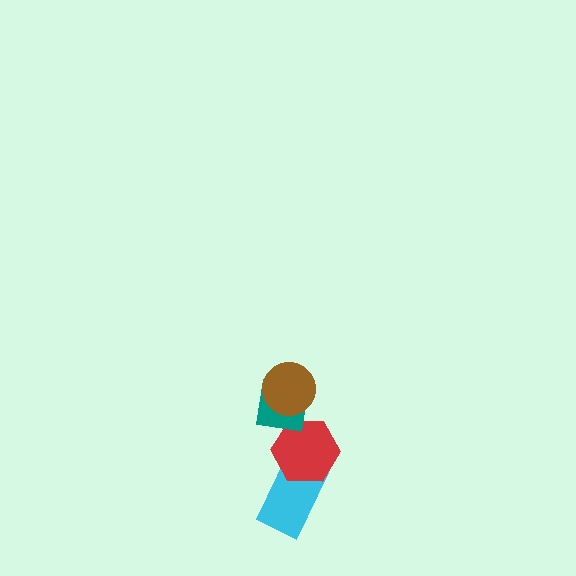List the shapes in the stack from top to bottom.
From top to bottom: the brown circle, the teal square, the red hexagon, the cyan rectangle.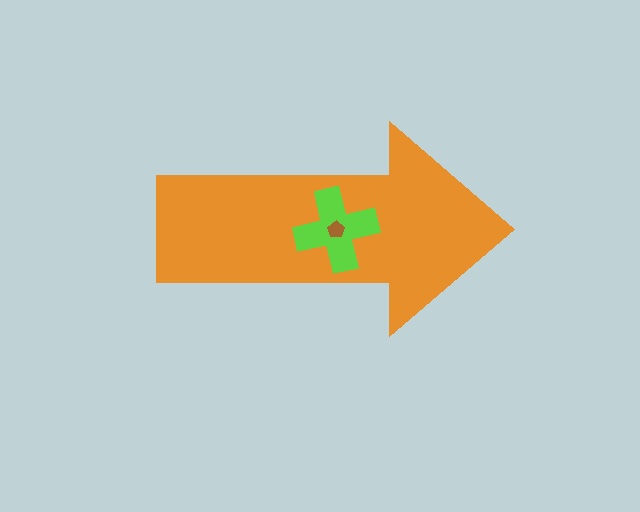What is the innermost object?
The brown pentagon.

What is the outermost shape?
The orange arrow.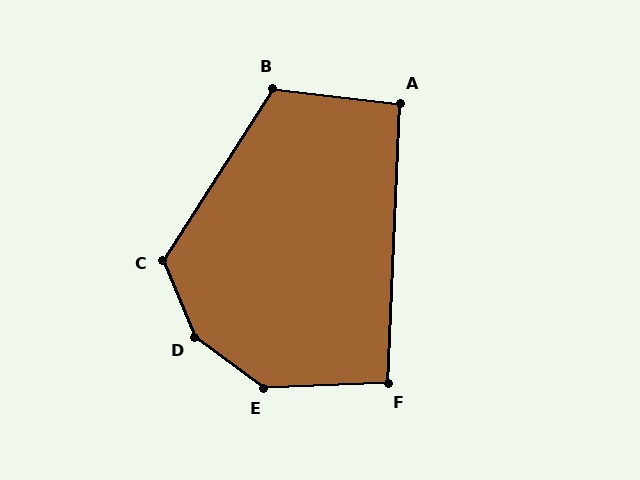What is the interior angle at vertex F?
Approximately 95 degrees (approximately right).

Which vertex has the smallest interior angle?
A, at approximately 94 degrees.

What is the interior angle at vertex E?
Approximately 141 degrees (obtuse).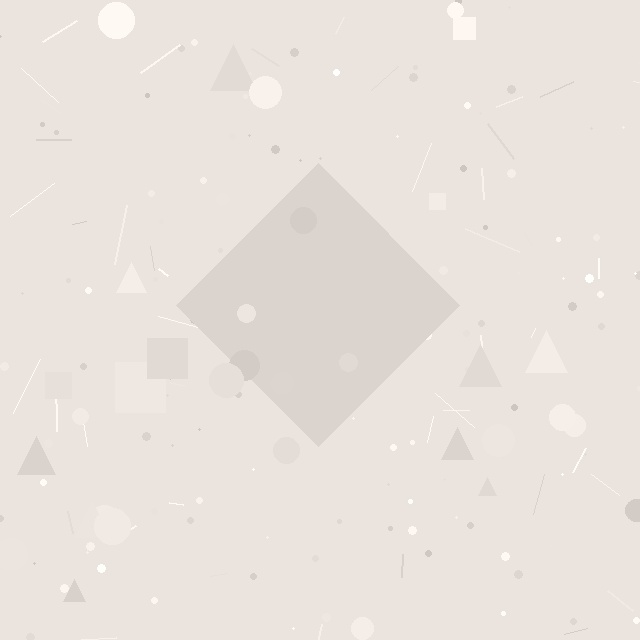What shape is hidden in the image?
A diamond is hidden in the image.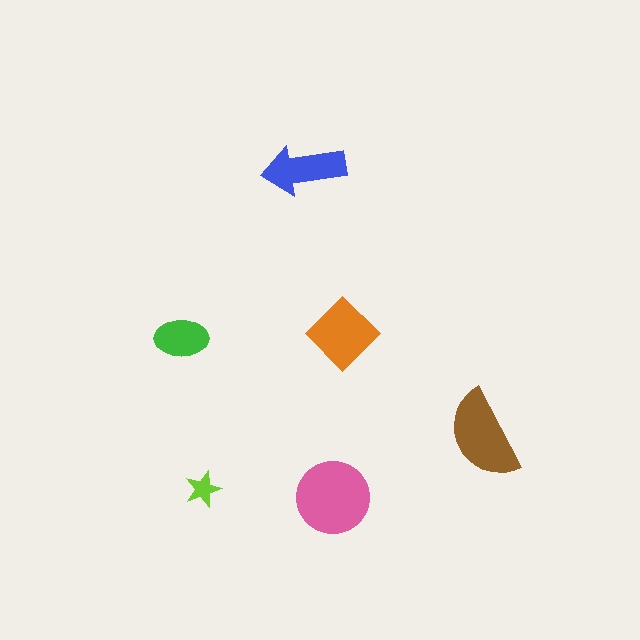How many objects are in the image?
There are 6 objects in the image.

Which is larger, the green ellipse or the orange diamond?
The orange diamond.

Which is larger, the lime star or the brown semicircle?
The brown semicircle.